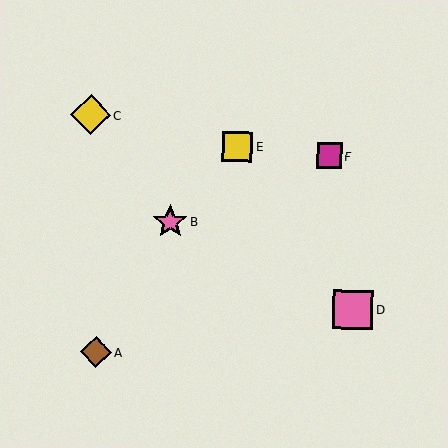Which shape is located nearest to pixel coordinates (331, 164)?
The magenta square (labeled F) at (329, 156) is nearest to that location.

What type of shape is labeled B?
Shape B is a pink star.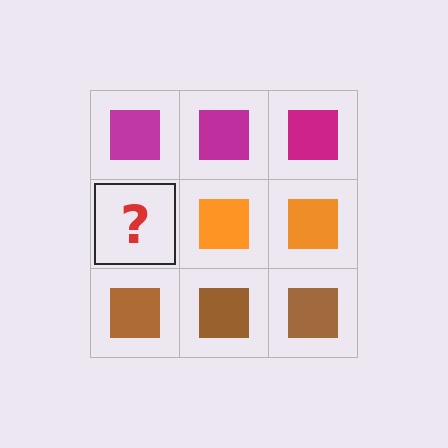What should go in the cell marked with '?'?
The missing cell should contain an orange square.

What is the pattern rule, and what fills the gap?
The rule is that each row has a consistent color. The gap should be filled with an orange square.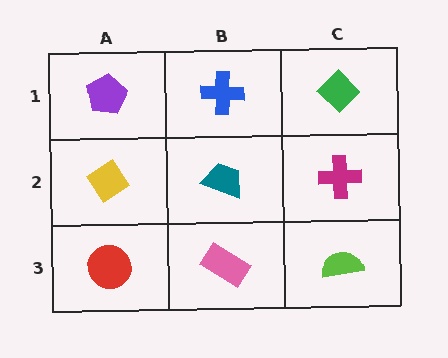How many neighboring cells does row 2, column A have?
3.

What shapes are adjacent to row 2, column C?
A green diamond (row 1, column C), a lime semicircle (row 3, column C), a teal trapezoid (row 2, column B).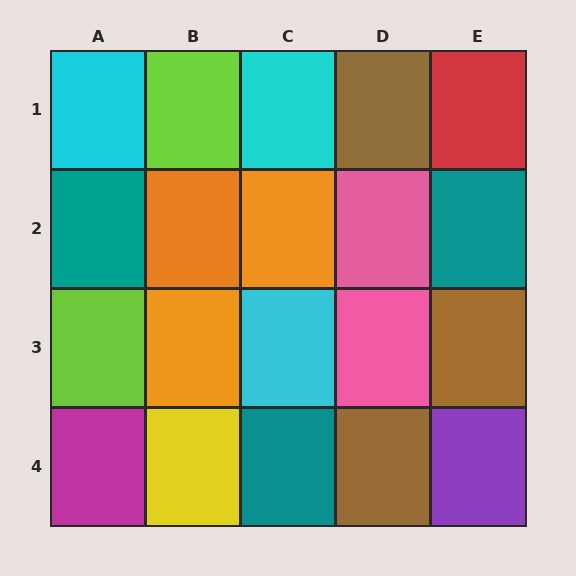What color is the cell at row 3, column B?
Orange.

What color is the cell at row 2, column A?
Teal.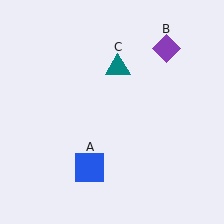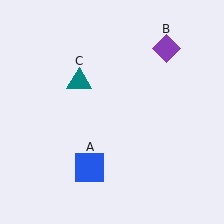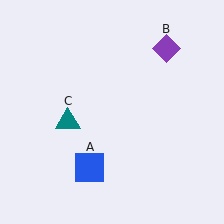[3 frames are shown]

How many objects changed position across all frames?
1 object changed position: teal triangle (object C).